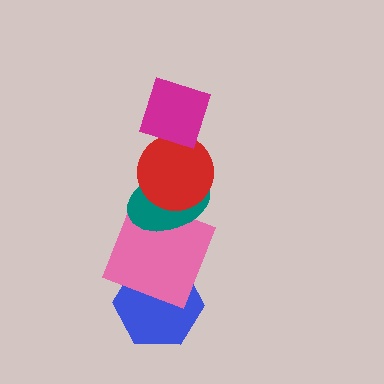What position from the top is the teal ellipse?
The teal ellipse is 3rd from the top.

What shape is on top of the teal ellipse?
The red circle is on top of the teal ellipse.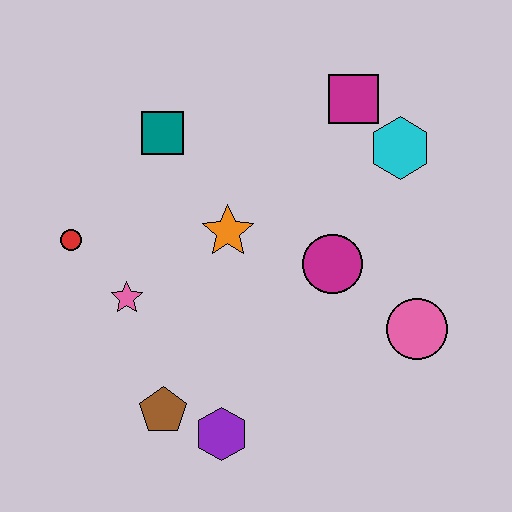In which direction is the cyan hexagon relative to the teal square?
The cyan hexagon is to the right of the teal square.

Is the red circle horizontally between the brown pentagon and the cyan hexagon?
No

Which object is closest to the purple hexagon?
The brown pentagon is closest to the purple hexagon.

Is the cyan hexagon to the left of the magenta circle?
No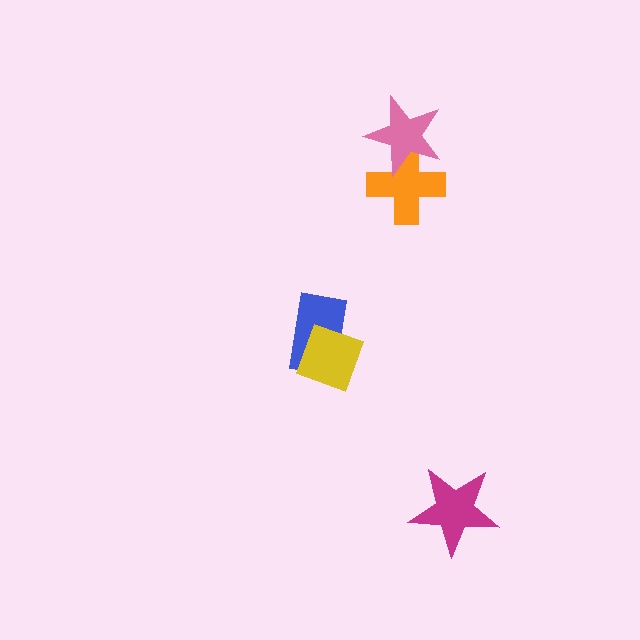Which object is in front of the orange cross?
The pink star is in front of the orange cross.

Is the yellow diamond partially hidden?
No, no other shape covers it.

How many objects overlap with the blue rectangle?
1 object overlaps with the blue rectangle.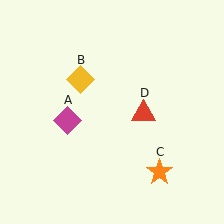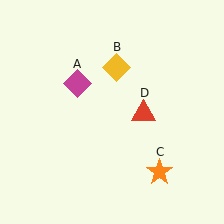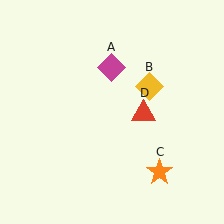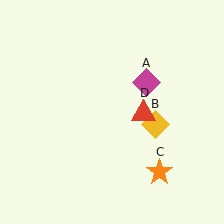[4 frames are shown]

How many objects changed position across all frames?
2 objects changed position: magenta diamond (object A), yellow diamond (object B).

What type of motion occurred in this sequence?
The magenta diamond (object A), yellow diamond (object B) rotated clockwise around the center of the scene.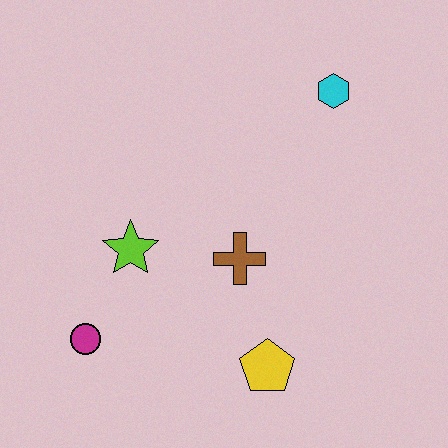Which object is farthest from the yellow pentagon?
The cyan hexagon is farthest from the yellow pentagon.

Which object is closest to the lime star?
The magenta circle is closest to the lime star.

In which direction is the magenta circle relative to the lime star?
The magenta circle is below the lime star.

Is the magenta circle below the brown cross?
Yes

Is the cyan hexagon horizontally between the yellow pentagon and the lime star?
No